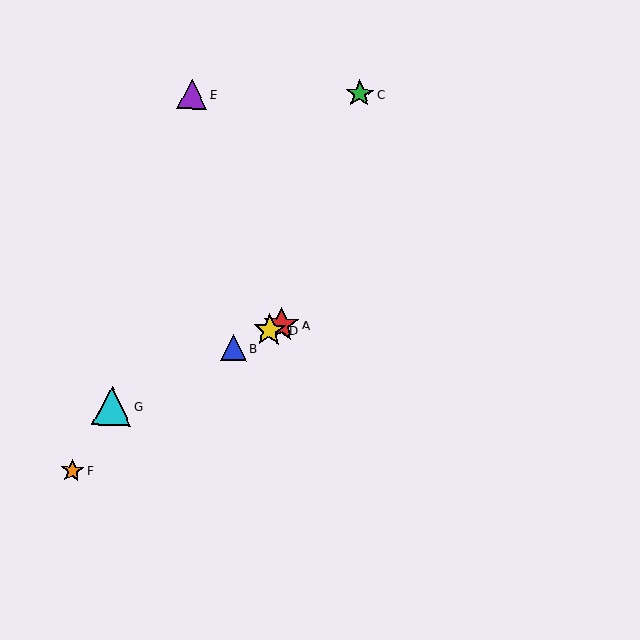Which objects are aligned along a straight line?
Objects A, B, D, G are aligned along a straight line.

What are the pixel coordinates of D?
Object D is at (269, 330).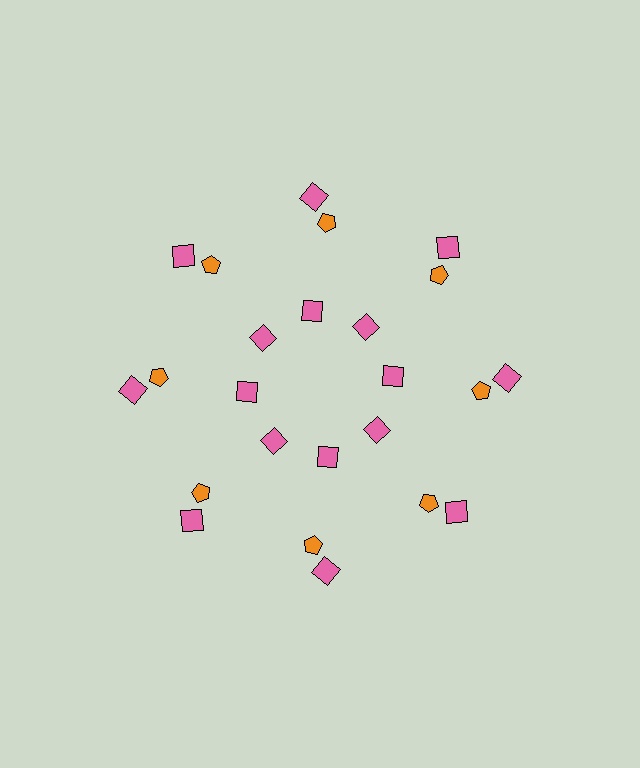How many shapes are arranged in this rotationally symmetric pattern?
There are 24 shapes, arranged in 8 groups of 3.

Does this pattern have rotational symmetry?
Yes, this pattern has 8-fold rotational symmetry. It looks the same after rotating 45 degrees around the center.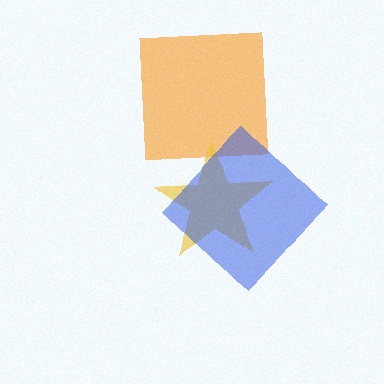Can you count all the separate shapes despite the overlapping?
Yes, there are 3 separate shapes.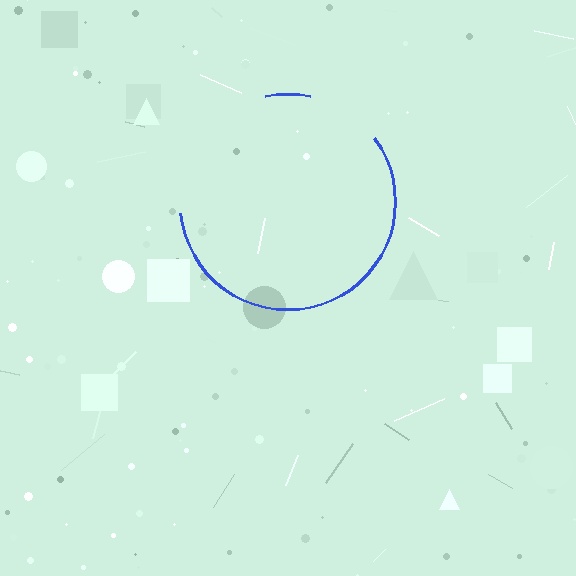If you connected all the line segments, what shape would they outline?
They would outline a circle.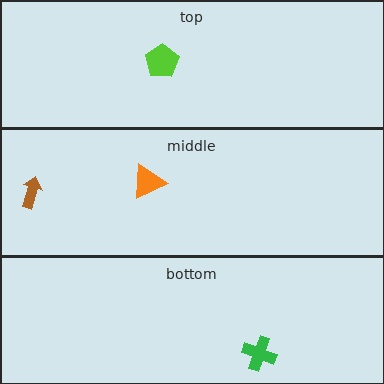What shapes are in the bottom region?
The green cross.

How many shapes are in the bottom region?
1.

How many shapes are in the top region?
1.